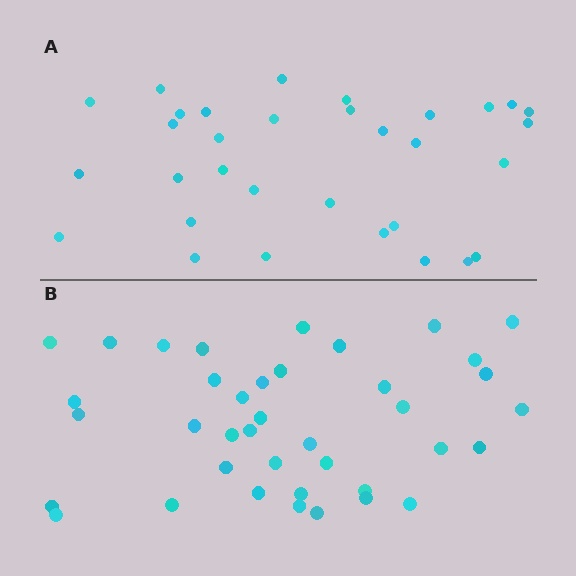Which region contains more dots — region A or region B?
Region B (the bottom region) has more dots.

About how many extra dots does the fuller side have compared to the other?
Region B has roughly 8 or so more dots than region A.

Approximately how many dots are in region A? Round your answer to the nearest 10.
About 30 dots. (The exact count is 32, which rounds to 30.)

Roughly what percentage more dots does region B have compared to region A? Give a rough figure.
About 20% more.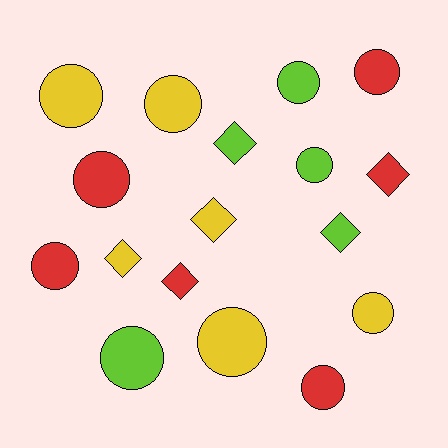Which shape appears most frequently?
Circle, with 11 objects.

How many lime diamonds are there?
There are 2 lime diamonds.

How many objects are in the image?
There are 17 objects.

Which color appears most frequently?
Red, with 6 objects.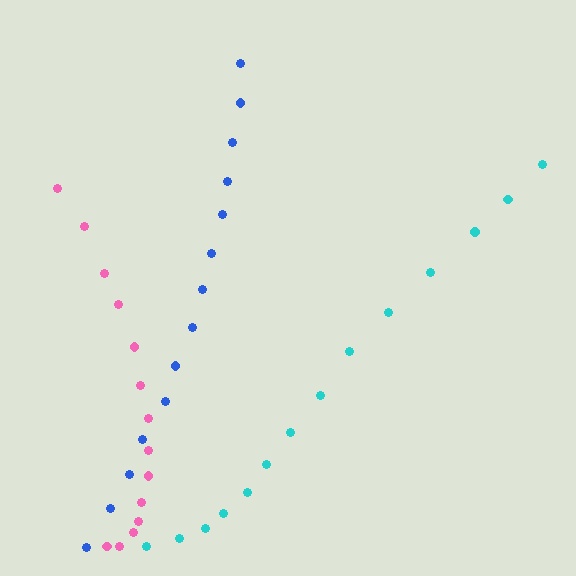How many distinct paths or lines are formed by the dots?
There are 3 distinct paths.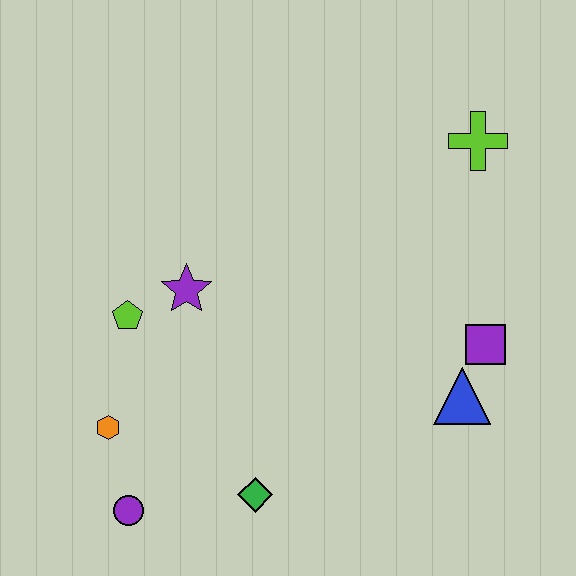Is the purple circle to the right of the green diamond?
No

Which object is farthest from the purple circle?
The lime cross is farthest from the purple circle.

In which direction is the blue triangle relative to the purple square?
The blue triangle is below the purple square.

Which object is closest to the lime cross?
The purple square is closest to the lime cross.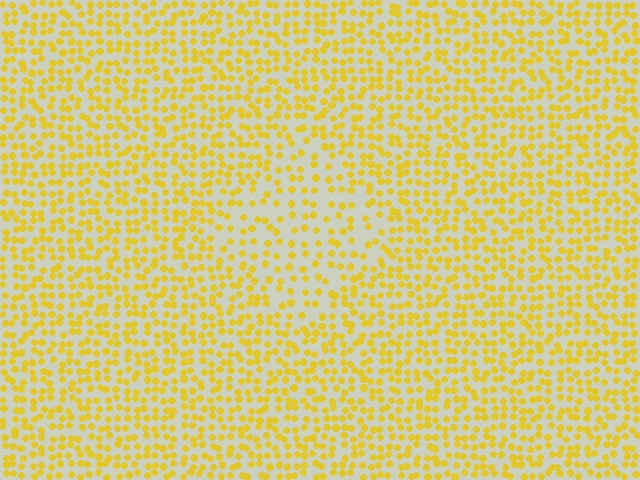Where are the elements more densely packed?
The elements are more densely packed outside the diamond boundary.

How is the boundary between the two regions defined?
The boundary is defined by a change in element density (approximately 1.7x ratio). All elements are the same color, size, and shape.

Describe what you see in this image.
The image contains small yellow elements arranged at two different densities. A diamond-shaped region is visible where the elements are less densely packed than the surrounding area.